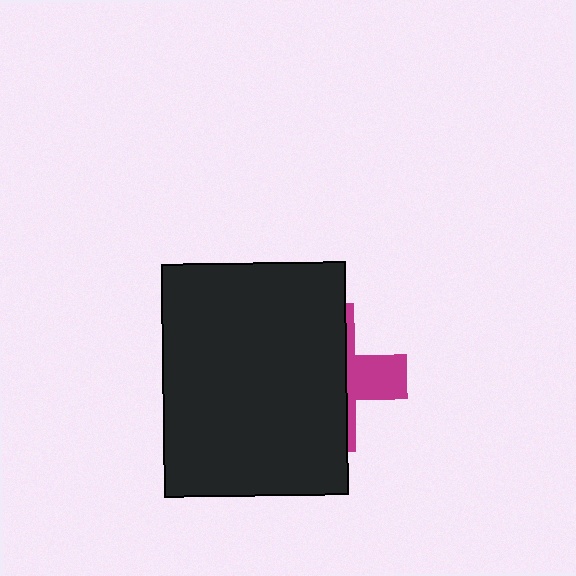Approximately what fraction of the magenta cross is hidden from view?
Roughly 69% of the magenta cross is hidden behind the black rectangle.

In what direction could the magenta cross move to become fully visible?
The magenta cross could move right. That would shift it out from behind the black rectangle entirely.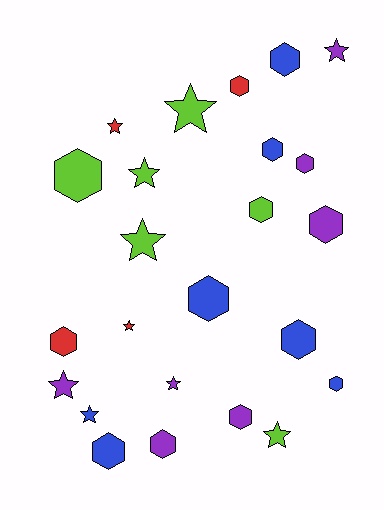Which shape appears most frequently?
Hexagon, with 14 objects.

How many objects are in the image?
There are 24 objects.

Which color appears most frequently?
Purple, with 7 objects.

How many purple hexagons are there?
There are 4 purple hexagons.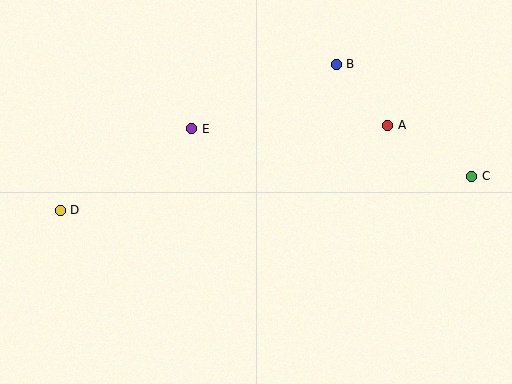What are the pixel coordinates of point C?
Point C is at (472, 176).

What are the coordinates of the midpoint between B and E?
The midpoint between B and E is at (264, 97).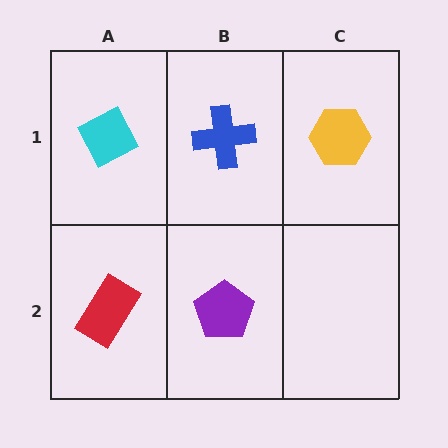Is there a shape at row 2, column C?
No, that cell is empty.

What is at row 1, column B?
A blue cross.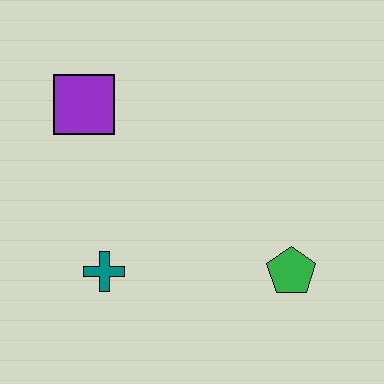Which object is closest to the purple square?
The teal cross is closest to the purple square.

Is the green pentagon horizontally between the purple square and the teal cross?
No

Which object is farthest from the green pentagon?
The purple square is farthest from the green pentagon.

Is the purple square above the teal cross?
Yes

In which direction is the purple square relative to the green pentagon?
The purple square is to the left of the green pentagon.